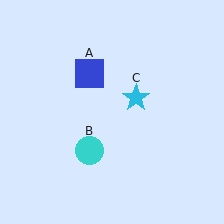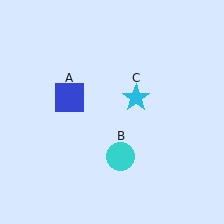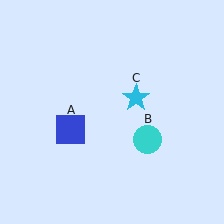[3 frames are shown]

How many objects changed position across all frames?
2 objects changed position: blue square (object A), cyan circle (object B).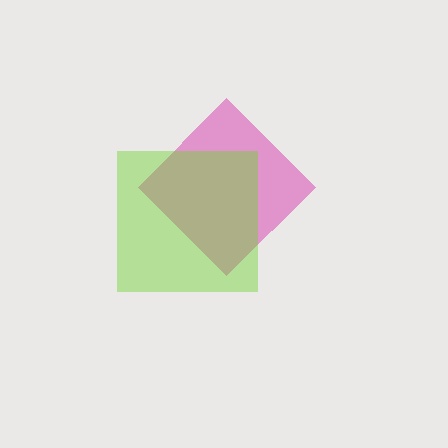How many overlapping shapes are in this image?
There are 2 overlapping shapes in the image.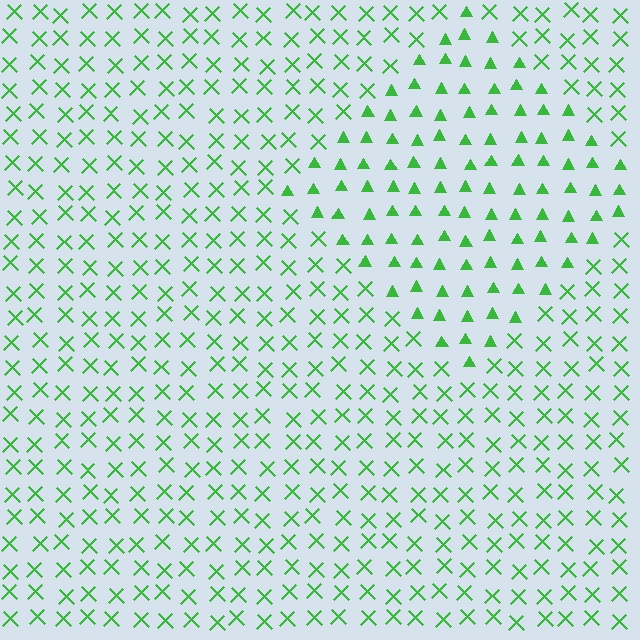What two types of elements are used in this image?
The image uses triangles inside the diamond region and X marks outside it.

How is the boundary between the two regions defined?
The boundary is defined by a change in element shape: triangles inside vs. X marks outside. All elements share the same color and spacing.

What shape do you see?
I see a diamond.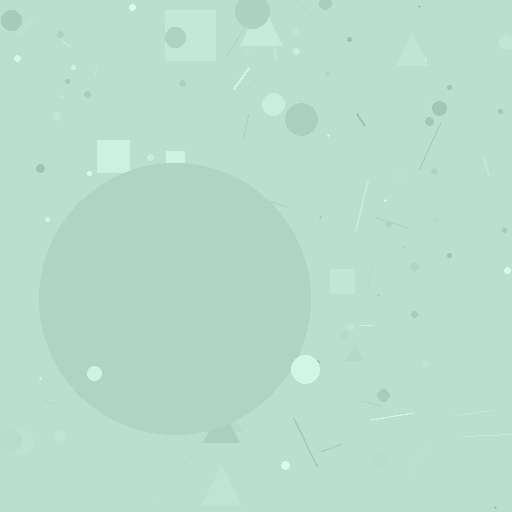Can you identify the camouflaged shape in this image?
The camouflaged shape is a circle.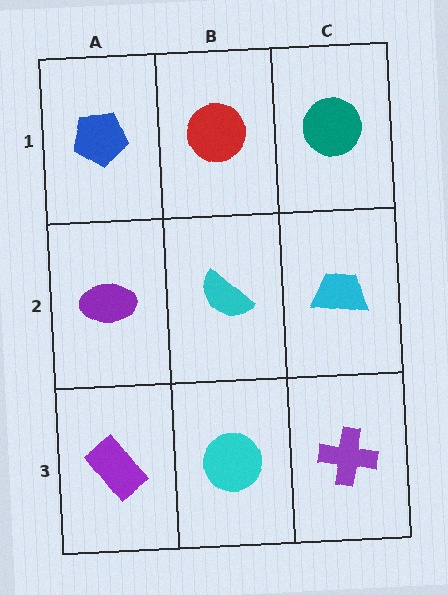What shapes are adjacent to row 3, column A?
A purple ellipse (row 2, column A), a cyan circle (row 3, column B).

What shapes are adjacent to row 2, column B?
A red circle (row 1, column B), a cyan circle (row 3, column B), a purple ellipse (row 2, column A), a cyan trapezoid (row 2, column C).